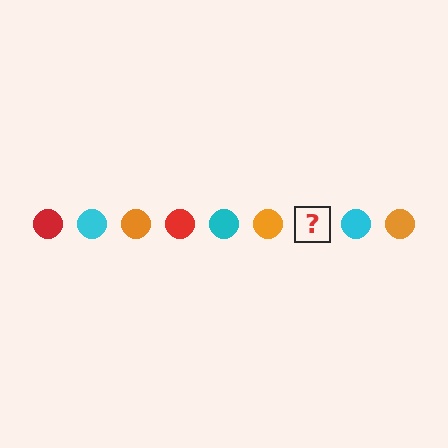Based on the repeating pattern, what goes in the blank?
The blank should be a red circle.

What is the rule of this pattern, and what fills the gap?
The rule is that the pattern cycles through red, cyan, orange circles. The gap should be filled with a red circle.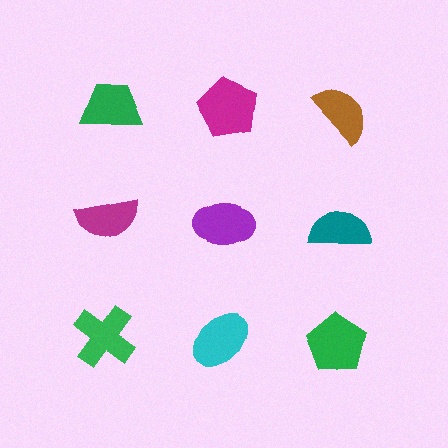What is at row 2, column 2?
A purple ellipse.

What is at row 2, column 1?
A magenta semicircle.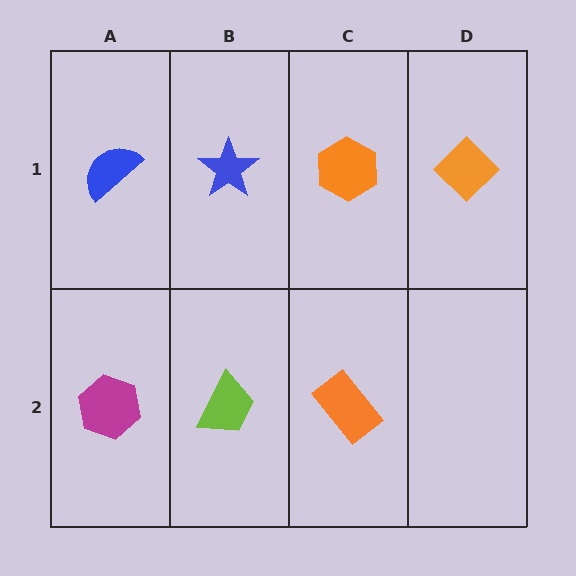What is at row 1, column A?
A blue semicircle.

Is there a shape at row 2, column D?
No, that cell is empty.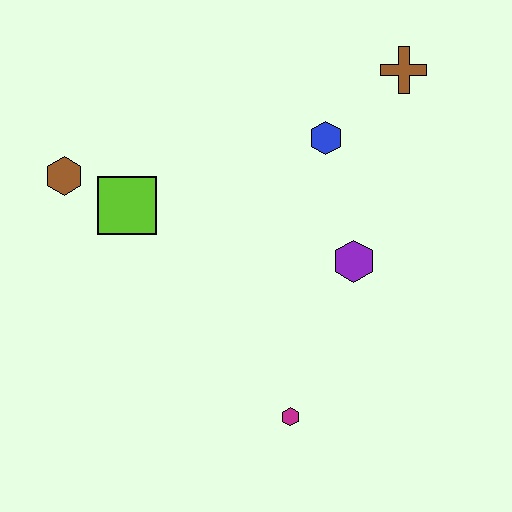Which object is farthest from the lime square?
The brown cross is farthest from the lime square.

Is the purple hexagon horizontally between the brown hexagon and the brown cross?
Yes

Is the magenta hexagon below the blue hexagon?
Yes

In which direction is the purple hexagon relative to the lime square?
The purple hexagon is to the right of the lime square.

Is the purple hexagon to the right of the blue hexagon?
Yes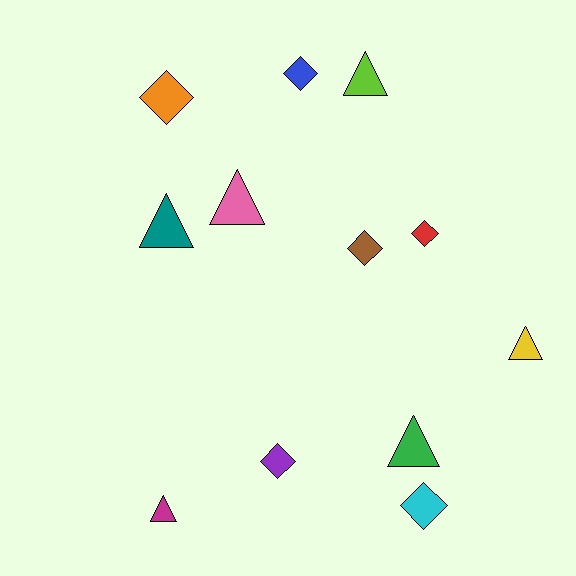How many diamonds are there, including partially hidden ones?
There are 6 diamonds.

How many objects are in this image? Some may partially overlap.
There are 12 objects.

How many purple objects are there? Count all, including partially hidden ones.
There is 1 purple object.